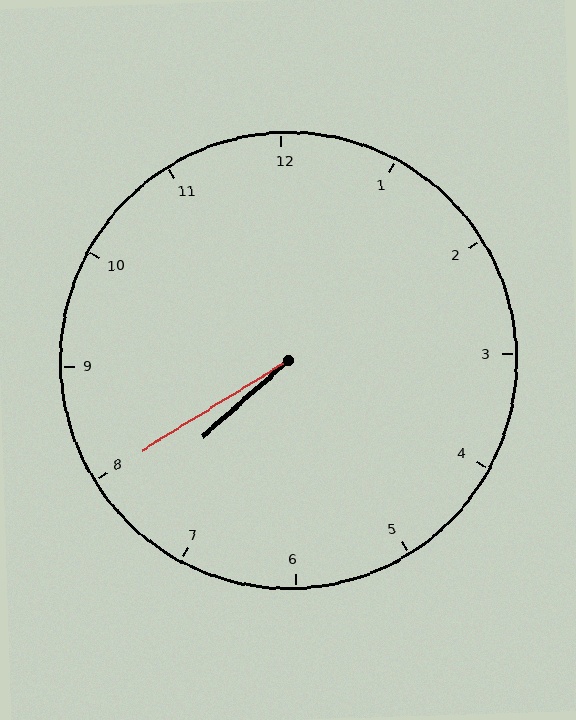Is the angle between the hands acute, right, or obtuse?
It is acute.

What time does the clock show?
7:40.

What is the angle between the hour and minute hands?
Approximately 10 degrees.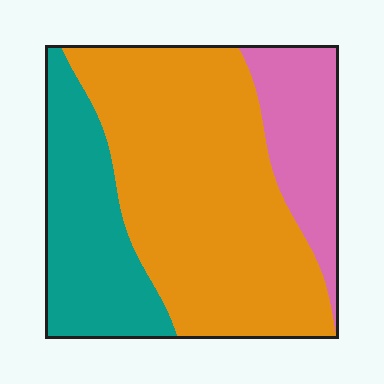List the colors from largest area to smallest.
From largest to smallest: orange, teal, pink.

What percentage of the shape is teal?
Teal covers about 25% of the shape.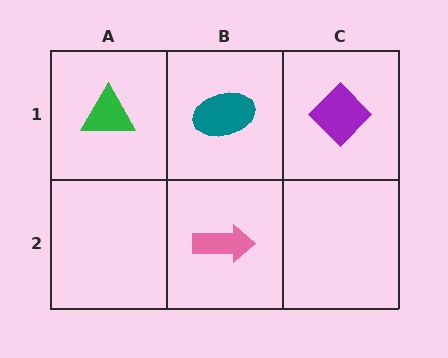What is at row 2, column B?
A pink arrow.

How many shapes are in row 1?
3 shapes.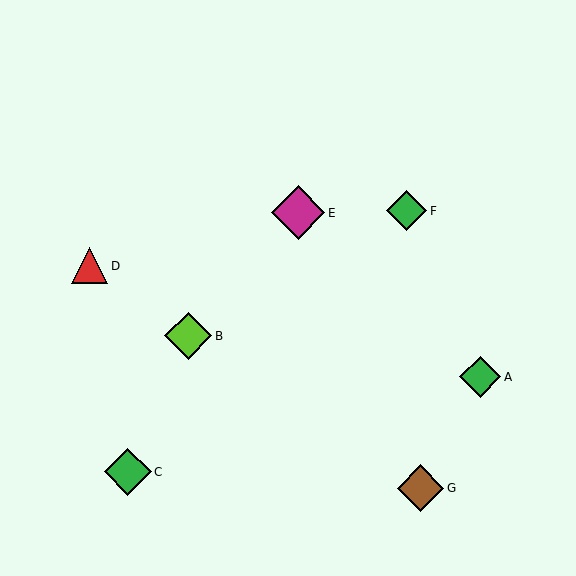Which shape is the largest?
The magenta diamond (labeled E) is the largest.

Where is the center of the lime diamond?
The center of the lime diamond is at (188, 336).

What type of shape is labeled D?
Shape D is a red triangle.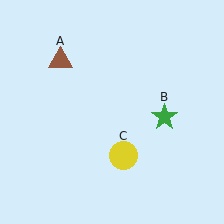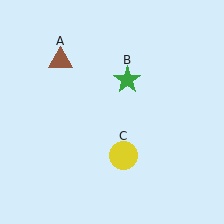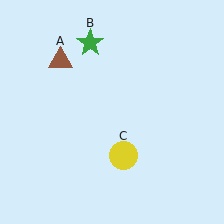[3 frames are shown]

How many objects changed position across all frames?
1 object changed position: green star (object B).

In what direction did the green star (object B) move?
The green star (object B) moved up and to the left.